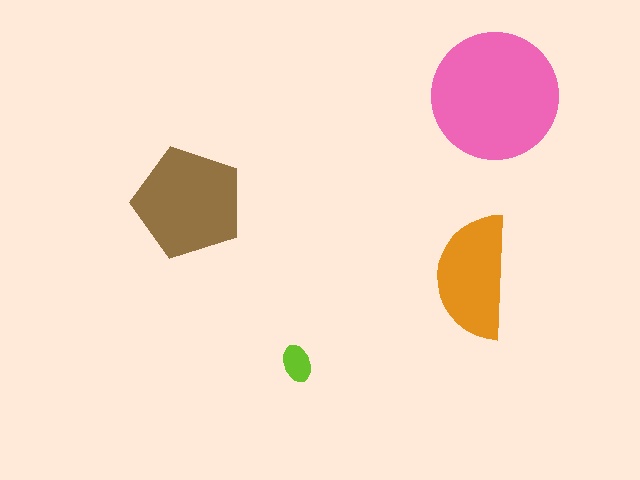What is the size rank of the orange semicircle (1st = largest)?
3rd.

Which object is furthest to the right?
The pink circle is rightmost.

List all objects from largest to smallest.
The pink circle, the brown pentagon, the orange semicircle, the lime ellipse.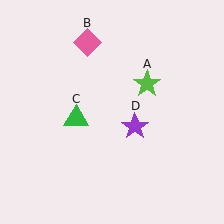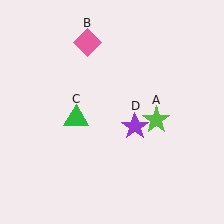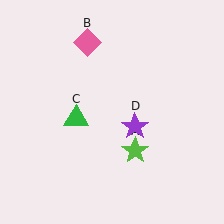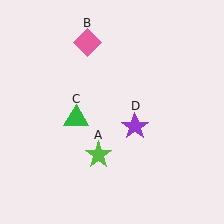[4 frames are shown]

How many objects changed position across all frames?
1 object changed position: lime star (object A).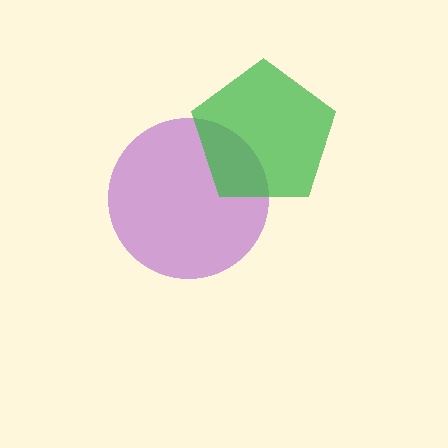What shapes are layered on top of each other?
The layered shapes are: a purple circle, a green pentagon.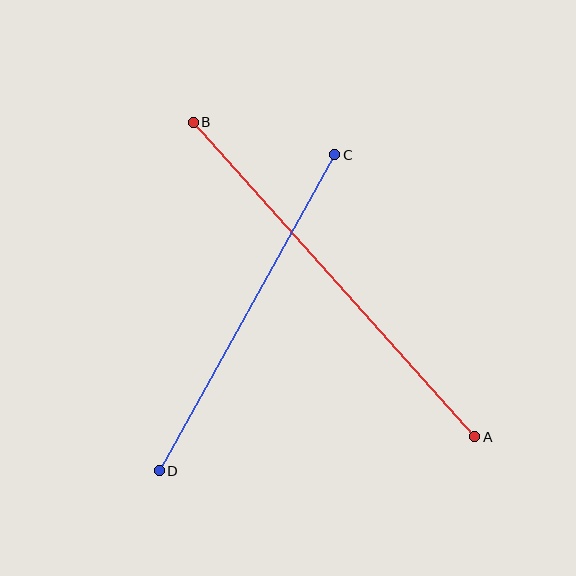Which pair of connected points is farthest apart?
Points A and B are farthest apart.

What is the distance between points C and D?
The distance is approximately 361 pixels.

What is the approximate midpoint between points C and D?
The midpoint is at approximately (247, 313) pixels.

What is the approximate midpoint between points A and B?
The midpoint is at approximately (334, 280) pixels.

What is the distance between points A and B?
The distance is approximately 422 pixels.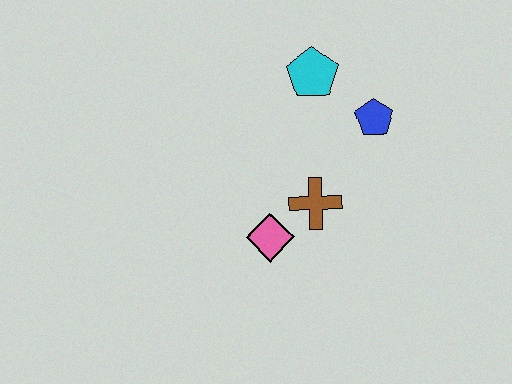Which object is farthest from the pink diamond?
The cyan pentagon is farthest from the pink diamond.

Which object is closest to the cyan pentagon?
The blue pentagon is closest to the cyan pentagon.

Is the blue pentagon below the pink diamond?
No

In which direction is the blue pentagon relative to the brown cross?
The blue pentagon is above the brown cross.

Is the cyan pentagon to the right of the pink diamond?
Yes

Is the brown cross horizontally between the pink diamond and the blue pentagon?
Yes